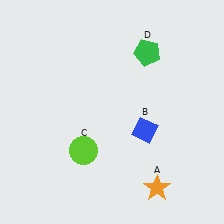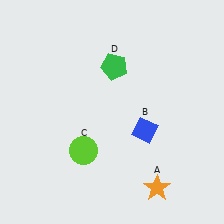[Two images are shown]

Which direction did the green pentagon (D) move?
The green pentagon (D) moved left.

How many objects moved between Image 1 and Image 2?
1 object moved between the two images.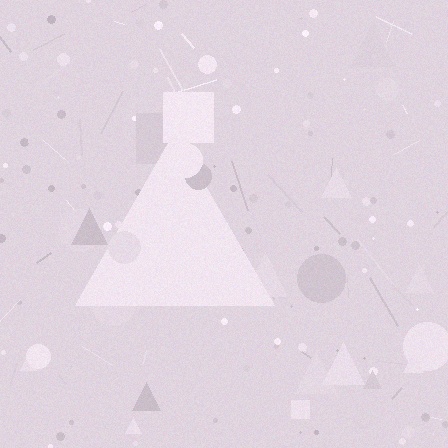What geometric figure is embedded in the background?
A triangle is embedded in the background.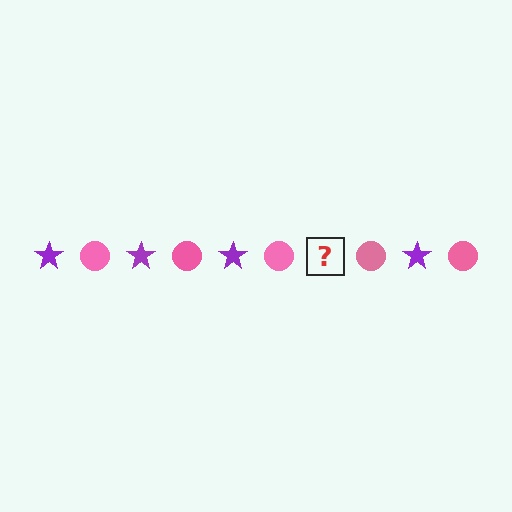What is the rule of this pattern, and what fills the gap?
The rule is that the pattern alternates between purple star and pink circle. The gap should be filled with a purple star.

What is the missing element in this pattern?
The missing element is a purple star.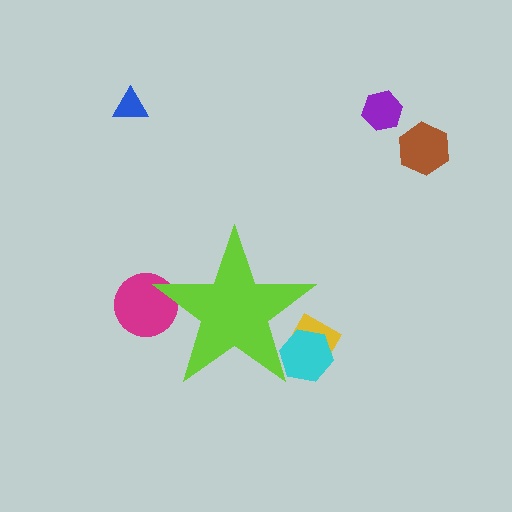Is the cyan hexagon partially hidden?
Yes, the cyan hexagon is partially hidden behind the lime star.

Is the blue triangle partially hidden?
No, the blue triangle is fully visible.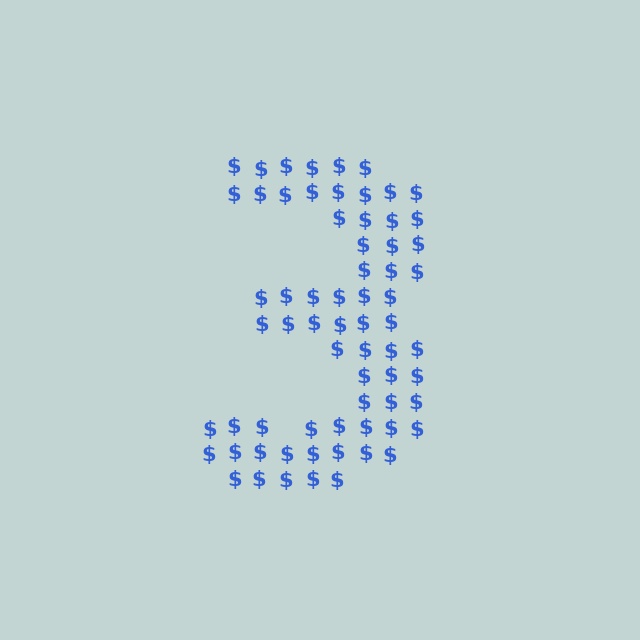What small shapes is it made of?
It is made of small dollar signs.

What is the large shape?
The large shape is the digit 3.